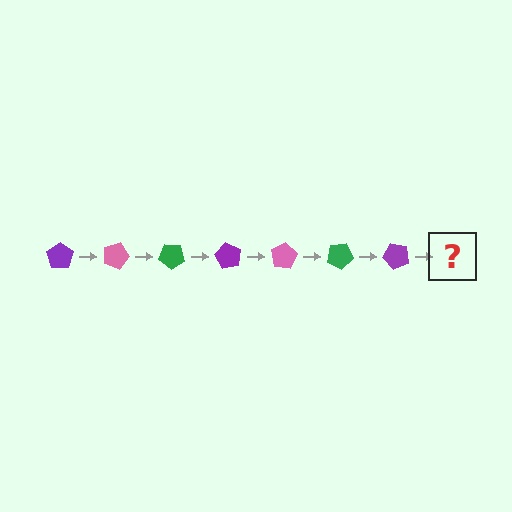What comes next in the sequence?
The next element should be a pink pentagon, rotated 140 degrees from the start.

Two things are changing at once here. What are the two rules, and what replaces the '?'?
The two rules are that it rotates 20 degrees each step and the color cycles through purple, pink, and green. The '?' should be a pink pentagon, rotated 140 degrees from the start.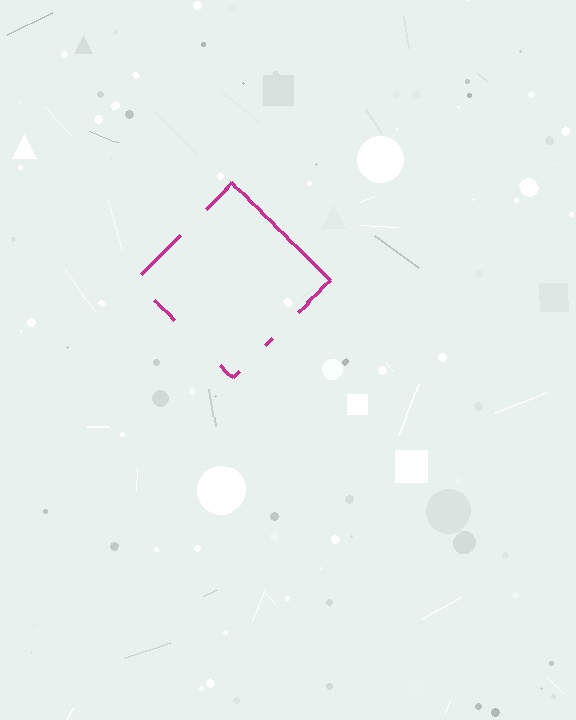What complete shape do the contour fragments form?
The contour fragments form a diamond.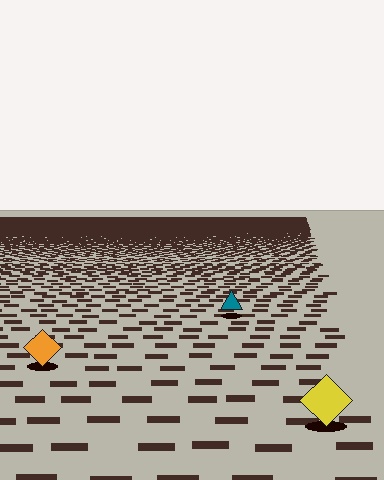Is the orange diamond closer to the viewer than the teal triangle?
Yes. The orange diamond is closer — you can tell from the texture gradient: the ground texture is coarser near it.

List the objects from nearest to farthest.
From nearest to farthest: the yellow diamond, the orange diamond, the teal triangle.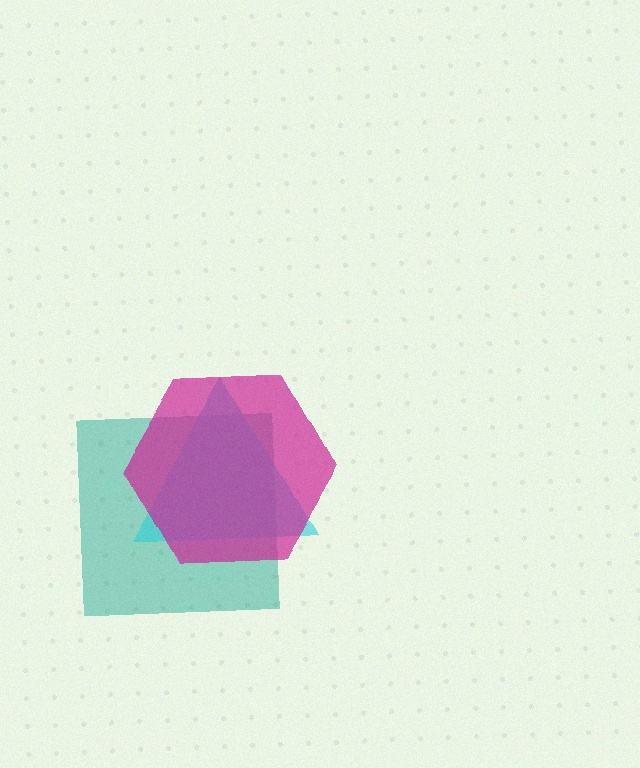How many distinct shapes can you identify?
There are 3 distinct shapes: a teal square, a cyan triangle, a magenta hexagon.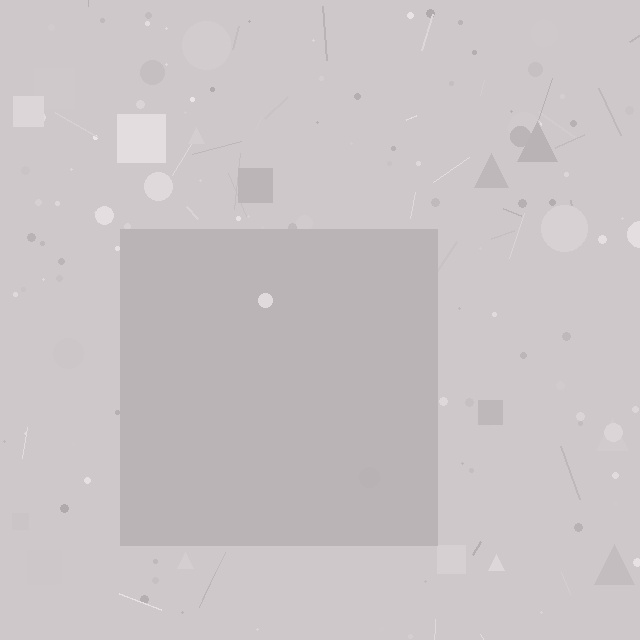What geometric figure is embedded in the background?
A square is embedded in the background.